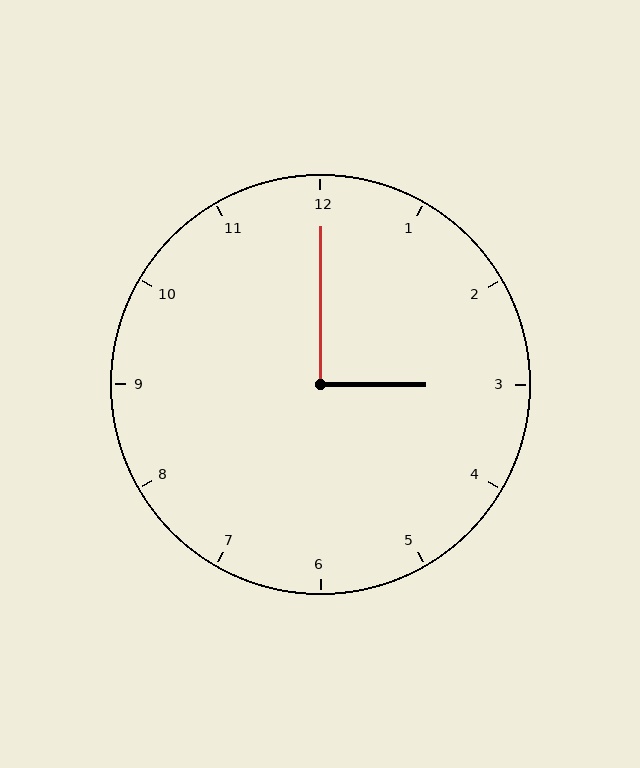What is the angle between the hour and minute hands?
Approximately 90 degrees.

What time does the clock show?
3:00.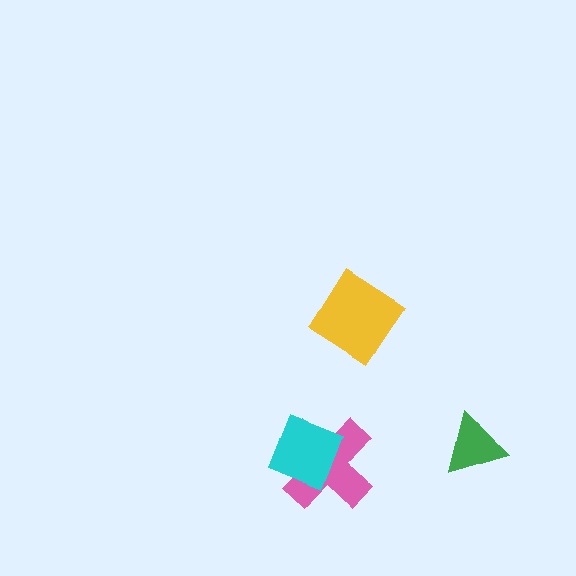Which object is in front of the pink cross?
The cyan diamond is in front of the pink cross.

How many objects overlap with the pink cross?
1 object overlaps with the pink cross.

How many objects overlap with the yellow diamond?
0 objects overlap with the yellow diamond.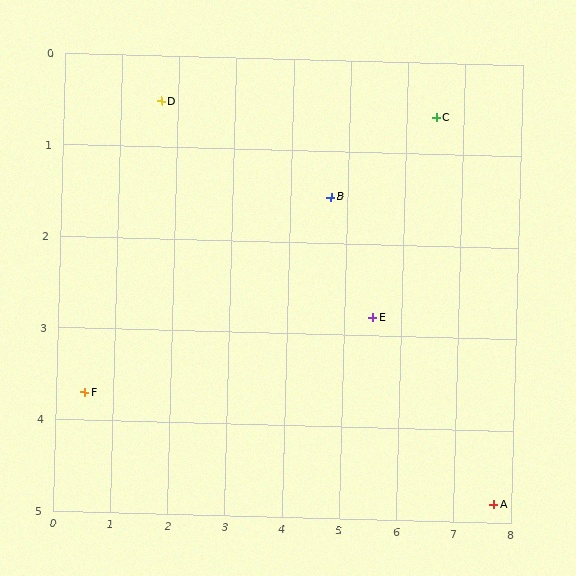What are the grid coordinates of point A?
Point A is at approximately (7.7, 4.8).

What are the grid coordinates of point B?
Point B is at approximately (4.7, 1.5).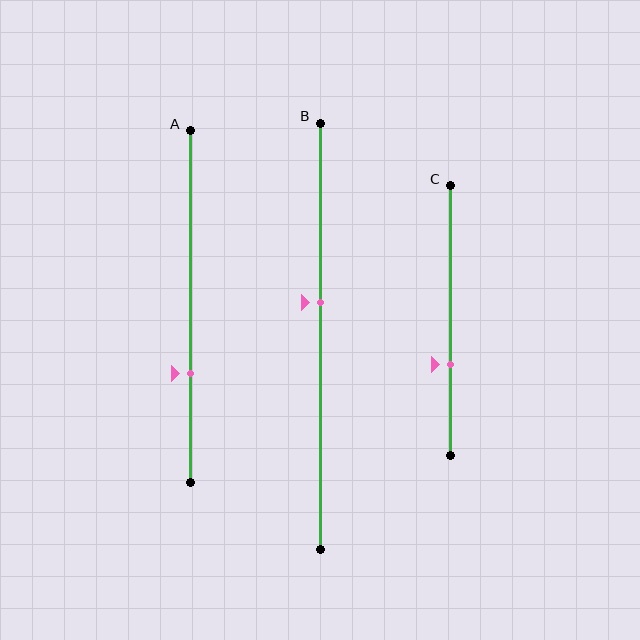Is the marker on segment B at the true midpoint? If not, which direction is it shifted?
No, the marker on segment B is shifted upward by about 8% of the segment length.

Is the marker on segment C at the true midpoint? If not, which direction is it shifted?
No, the marker on segment C is shifted downward by about 16% of the segment length.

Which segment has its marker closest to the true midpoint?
Segment B has its marker closest to the true midpoint.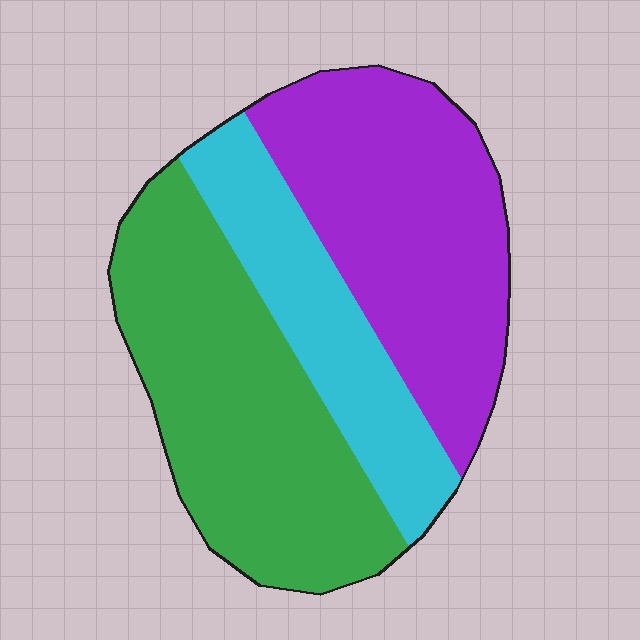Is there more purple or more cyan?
Purple.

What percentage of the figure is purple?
Purple takes up between a third and a half of the figure.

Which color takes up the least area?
Cyan, at roughly 20%.